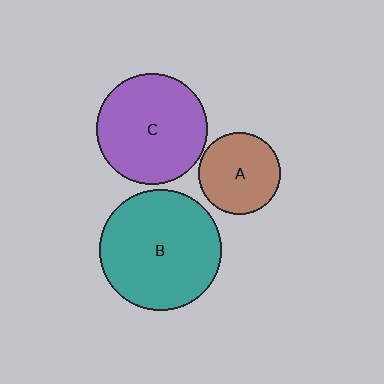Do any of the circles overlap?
No, none of the circles overlap.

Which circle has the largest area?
Circle B (teal).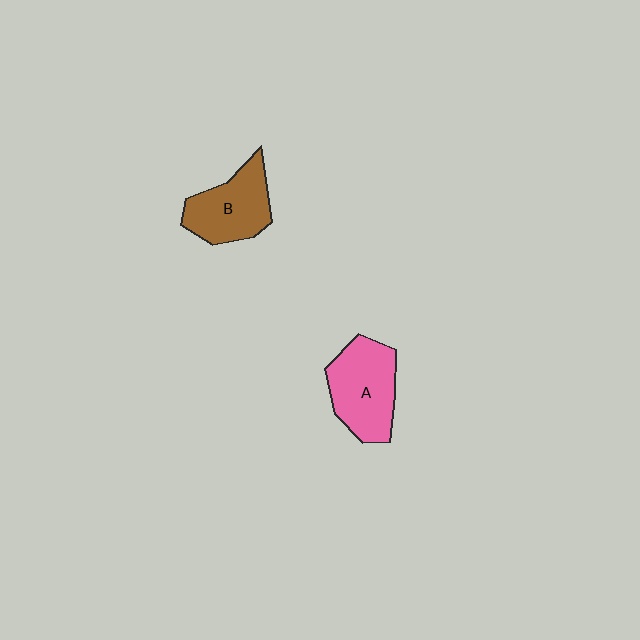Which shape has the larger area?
Shape A (pink).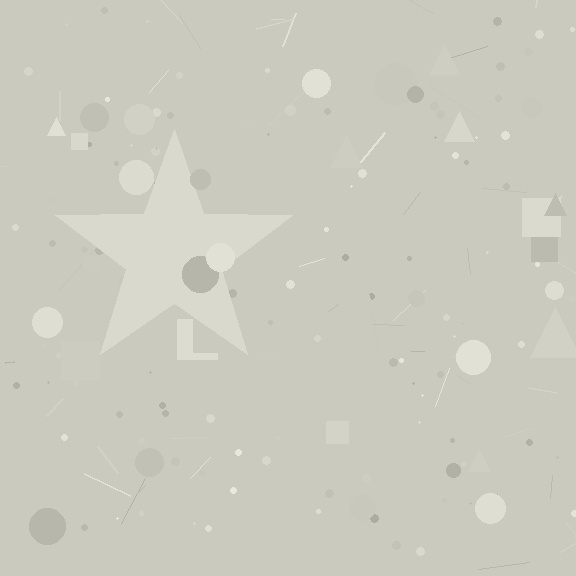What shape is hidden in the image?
A star is hidden in the image.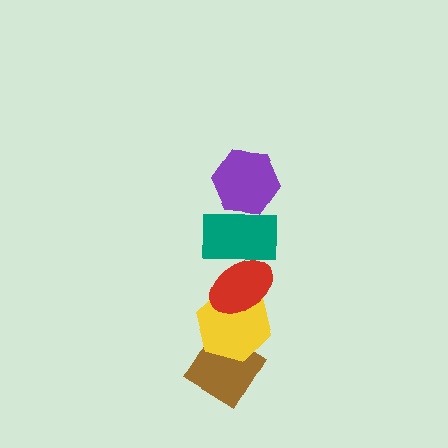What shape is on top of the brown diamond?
The yellow hexagon is on top of the brown diamond.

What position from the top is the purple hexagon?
The purple hexagon is 1st from the top.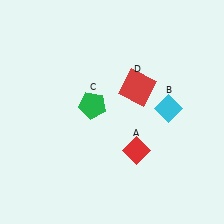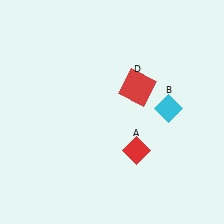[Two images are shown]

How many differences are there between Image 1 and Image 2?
There is 1 difference between the two images.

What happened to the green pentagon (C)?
The green pentagon (C) was removed in Image 2. It was in the top-left area of Image 1.